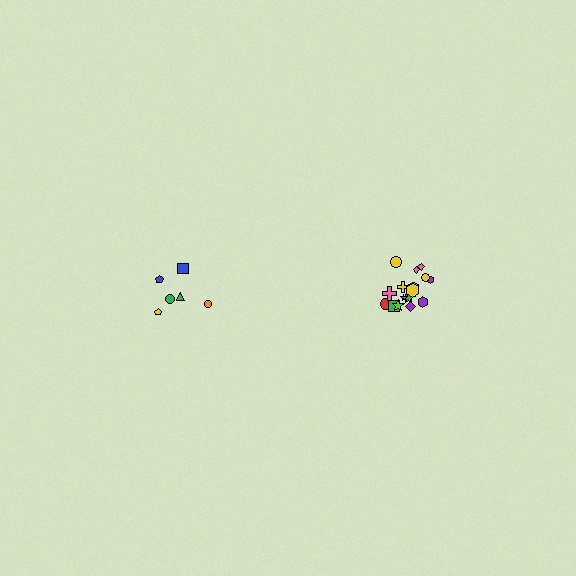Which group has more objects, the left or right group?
The right group.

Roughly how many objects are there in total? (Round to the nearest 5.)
Roughly 25 objects in total.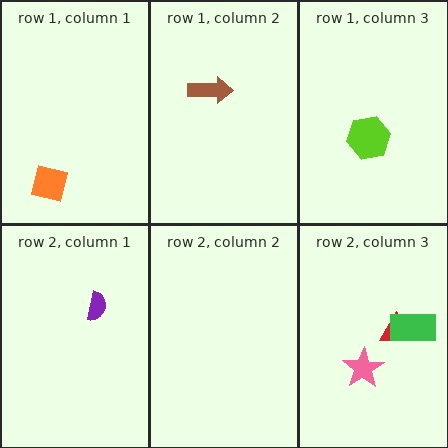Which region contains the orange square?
The row 1, column 1 region.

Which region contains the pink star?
The row 2, column 3 region.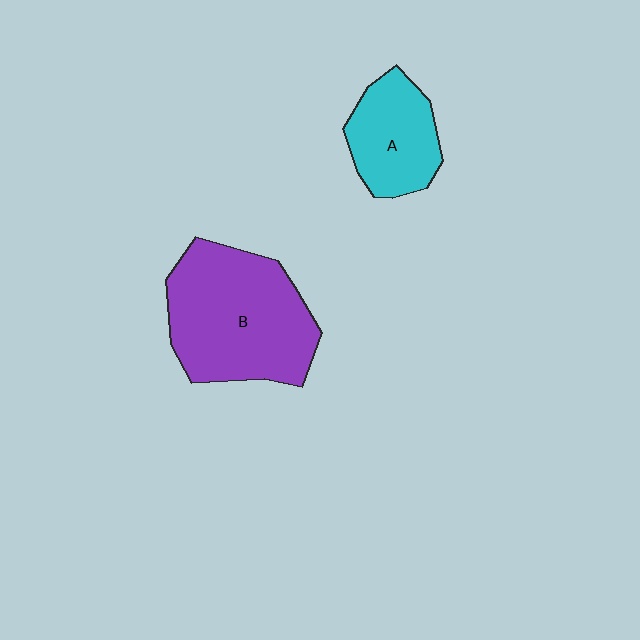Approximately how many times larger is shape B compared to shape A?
Approximately 1.9 times.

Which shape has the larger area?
Shape B (purple).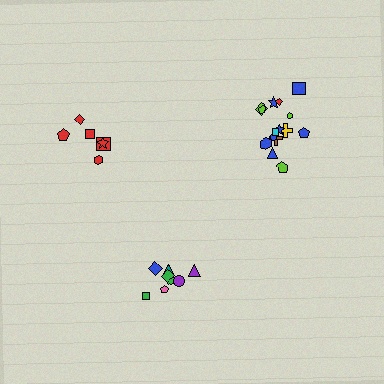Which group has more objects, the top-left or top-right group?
The top-right group.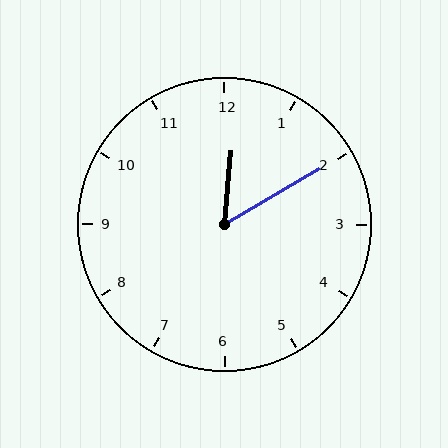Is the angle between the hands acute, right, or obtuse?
It is acute.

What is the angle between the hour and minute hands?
Approximately 55 degrees.